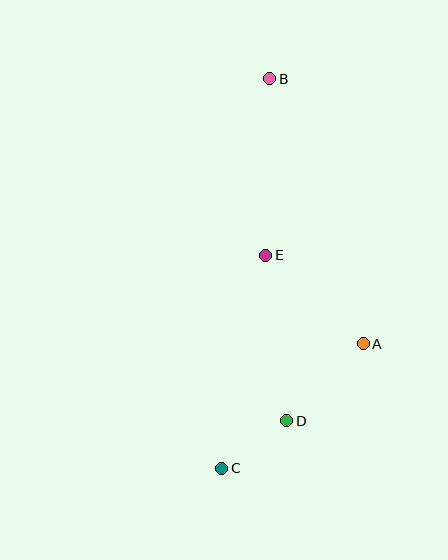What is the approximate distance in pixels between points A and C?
The distance between A and C is approximately 189 pixels.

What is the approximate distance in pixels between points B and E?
The distance between B and E is approximately 177 pixels.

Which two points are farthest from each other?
Points B and C are farthest from each other.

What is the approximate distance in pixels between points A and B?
The distance between A and B is approximately 281 pixels.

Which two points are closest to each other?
Points C and D are closest to each other.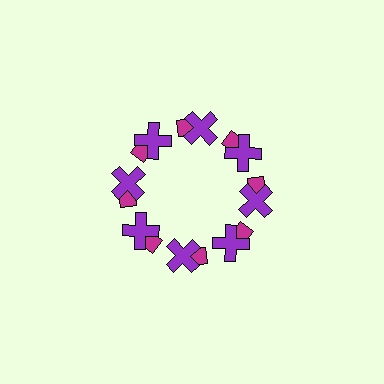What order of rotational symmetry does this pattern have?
This pattern has 8-fold rotational symmetry.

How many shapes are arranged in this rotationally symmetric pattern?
There are 16 shapes, arranged in 8 groups of 2.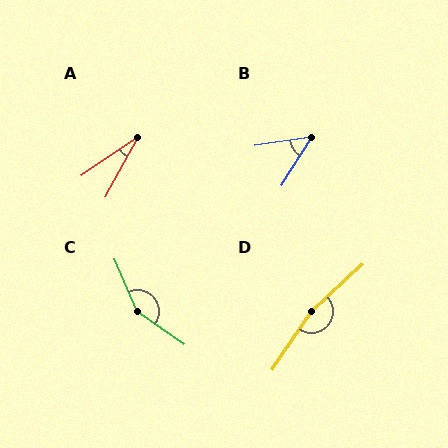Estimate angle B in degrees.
Approximately 49 degrees.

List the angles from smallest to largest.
A (27°), B (49°), C (148°), D (167°).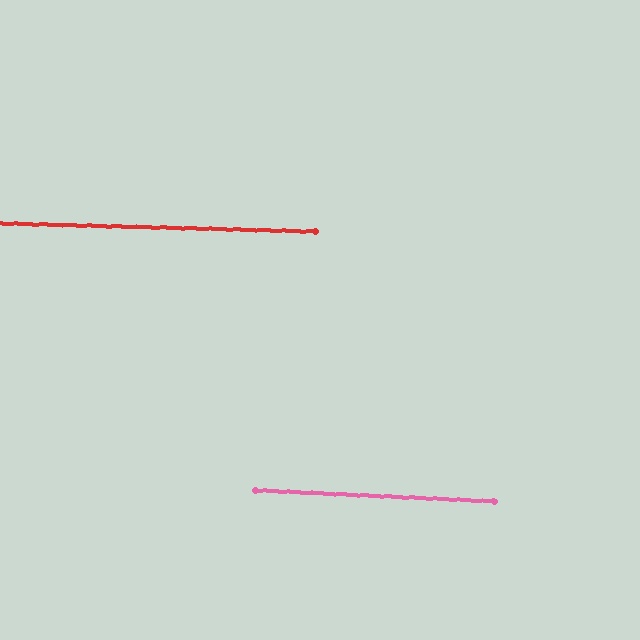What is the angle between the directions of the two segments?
Approximately 1 degree.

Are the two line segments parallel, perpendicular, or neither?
Parallel — their directions differ by only 1.1°.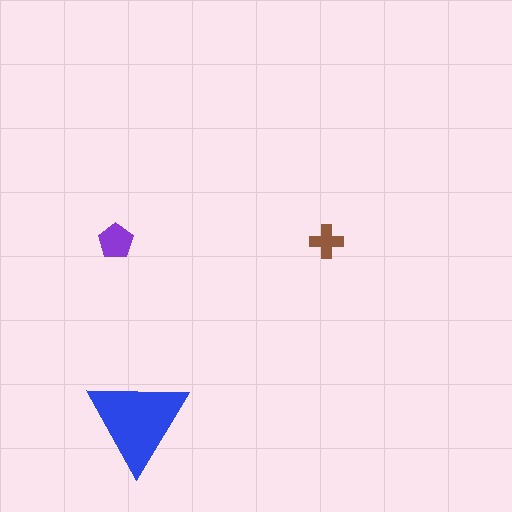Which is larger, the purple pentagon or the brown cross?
The purple pentagon.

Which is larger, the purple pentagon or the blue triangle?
The blue triangle.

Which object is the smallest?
The brown cross.